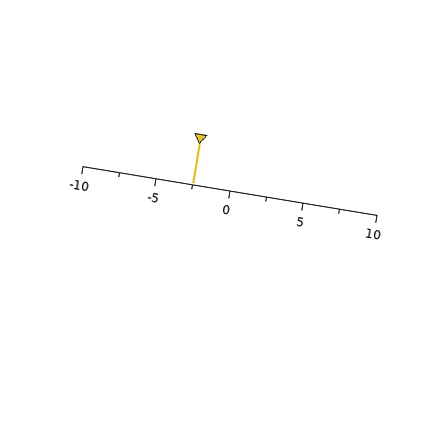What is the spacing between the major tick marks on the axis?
The major ticks are spaced 5 apart.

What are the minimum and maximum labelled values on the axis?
The axis runs from -10 to 10.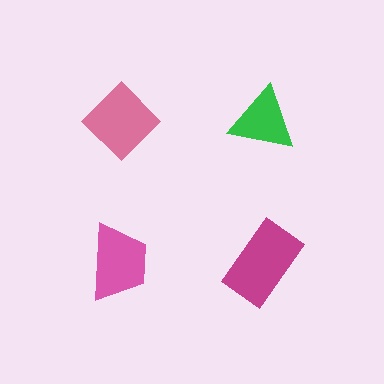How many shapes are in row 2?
2 shapes.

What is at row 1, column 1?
A pink diamond.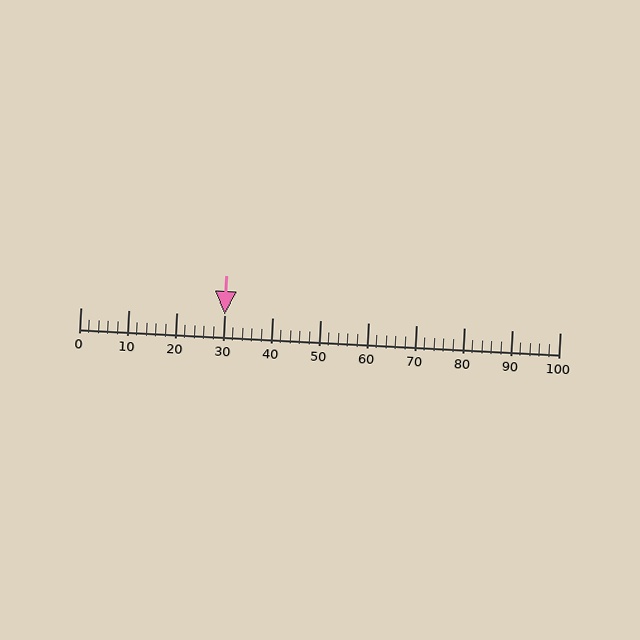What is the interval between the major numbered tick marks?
The major tick marks are spaced 10 units apart.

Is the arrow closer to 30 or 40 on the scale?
The arrow is closer to 30.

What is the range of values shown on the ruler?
The ruler shows values from 0 to 100.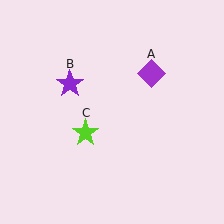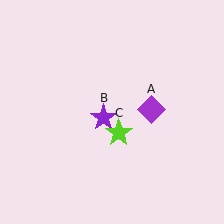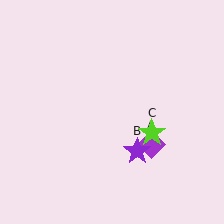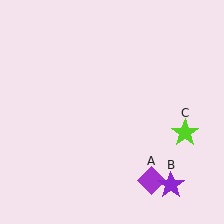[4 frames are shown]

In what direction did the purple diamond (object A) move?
The purple diamond (object A) moved down.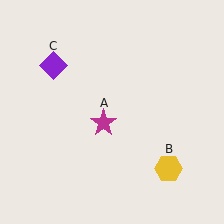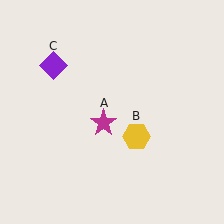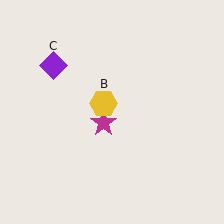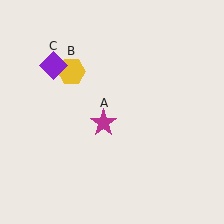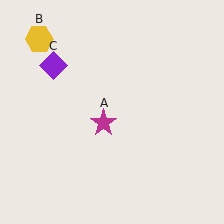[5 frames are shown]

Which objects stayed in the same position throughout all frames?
Magenta star (object A) and purple diamond (object C) remained stationary.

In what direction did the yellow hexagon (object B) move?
The yellow hexagon (object B) moved up and to the left.